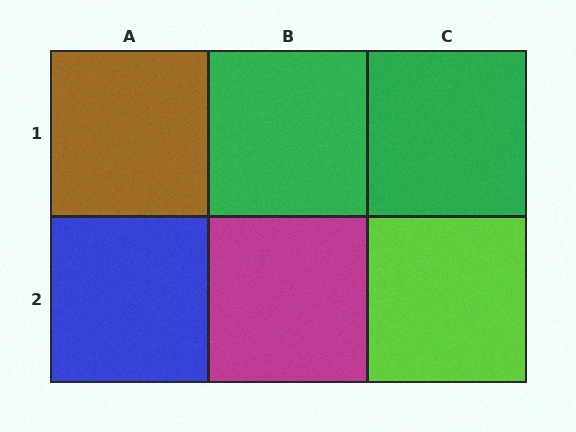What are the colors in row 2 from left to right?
Blue, magenta, lime.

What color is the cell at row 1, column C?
Green.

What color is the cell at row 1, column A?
Brown.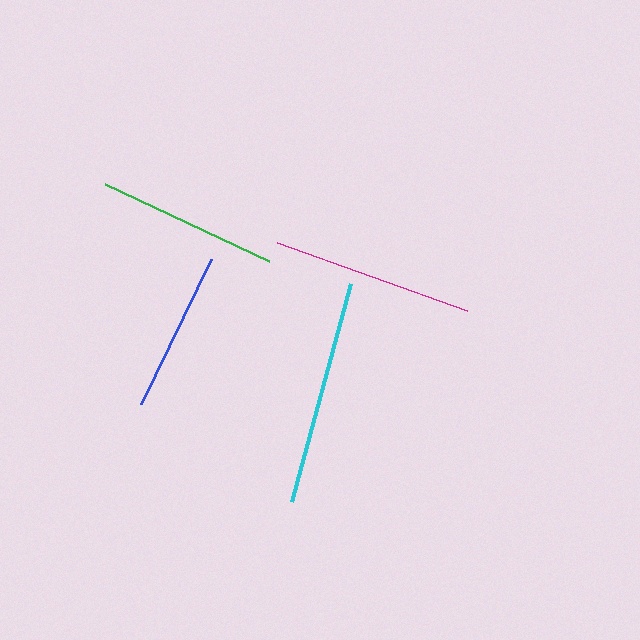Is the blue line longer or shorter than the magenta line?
The magenta line is longer than the blue line.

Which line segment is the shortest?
The blue line is the shortest at approximately 161 pixels.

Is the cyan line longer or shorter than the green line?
The cyan line is longer than the green line.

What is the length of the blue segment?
The blue segment is approximately 161 pixels long.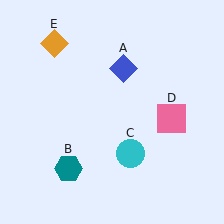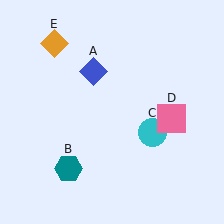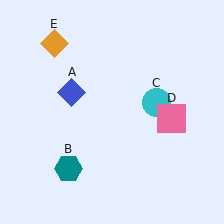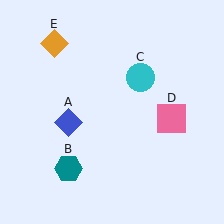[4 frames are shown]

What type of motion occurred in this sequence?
The blue diamond (object A), cyan circle (object C) rotated counterclockwise around the center of the scene.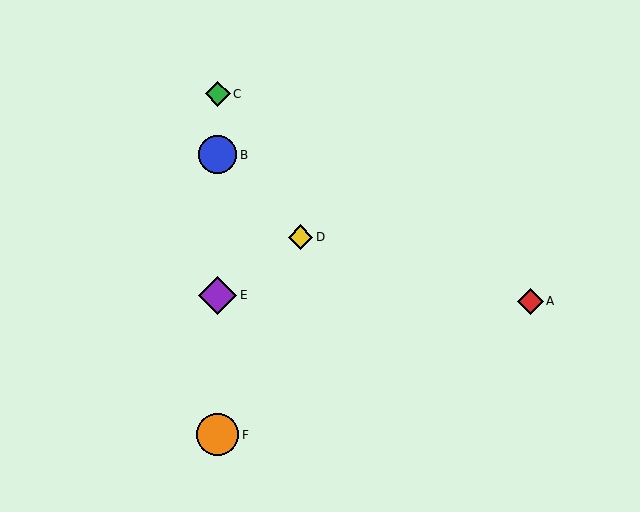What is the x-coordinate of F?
Object F is at x≈218.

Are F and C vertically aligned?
Yes, both are at x≈218.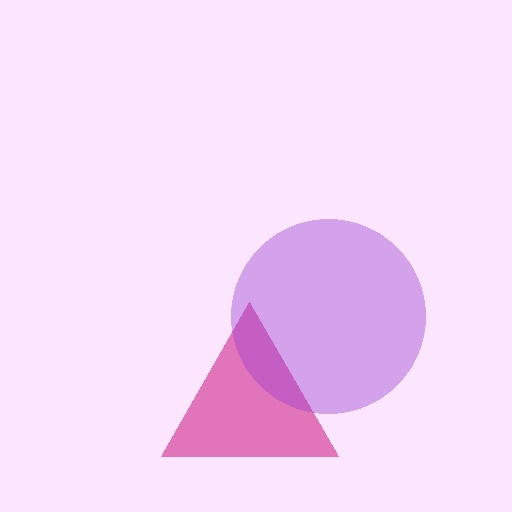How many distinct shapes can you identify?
There are 2 distinct shapes: a magenta triangle, a purple circle.